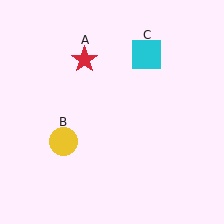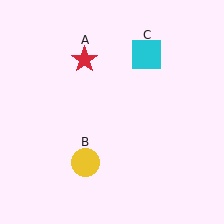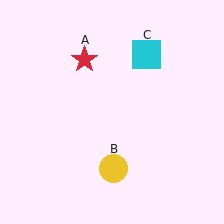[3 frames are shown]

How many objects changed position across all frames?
1 object changed position: yellow circle (object B).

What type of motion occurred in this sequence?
The yellow circle (object B) rotated counterclockwise around the center of the scene.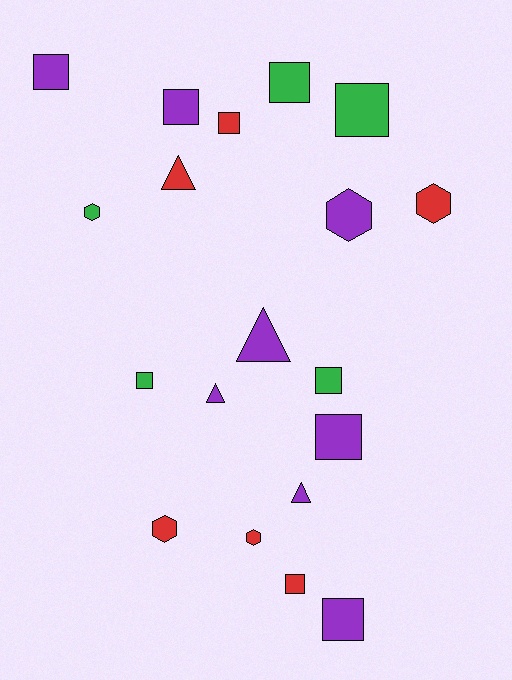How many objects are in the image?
There are 19 objects.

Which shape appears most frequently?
Square, with 10 objects.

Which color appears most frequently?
Purple, with 8 objects.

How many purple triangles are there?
There are 3 purple triangles.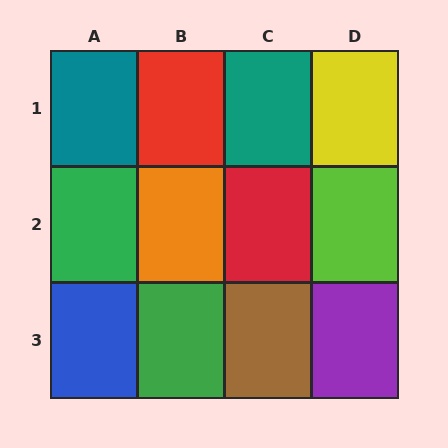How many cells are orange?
1 cell is orange.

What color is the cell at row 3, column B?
Green.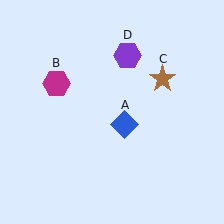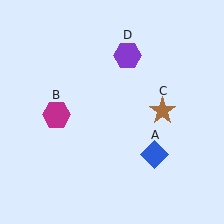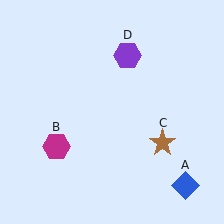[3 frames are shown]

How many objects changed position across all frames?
3 objects changed position: blue diamond (object A), magenta hexagon (object B), brown star (object C).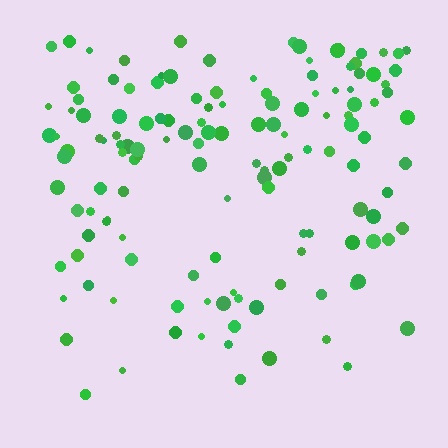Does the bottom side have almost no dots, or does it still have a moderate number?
Still a moderate number, just noticeably fewer than the top.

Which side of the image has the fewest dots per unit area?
The bottom.